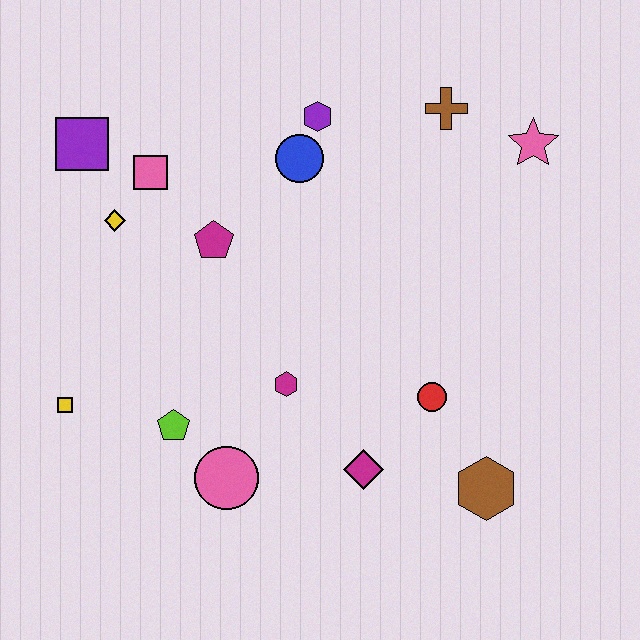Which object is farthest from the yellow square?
The pink star is farthest from the yellow square.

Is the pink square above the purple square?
No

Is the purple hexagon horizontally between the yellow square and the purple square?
No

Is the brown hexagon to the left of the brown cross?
No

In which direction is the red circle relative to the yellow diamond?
The red circle is to the right of the yellow diamond.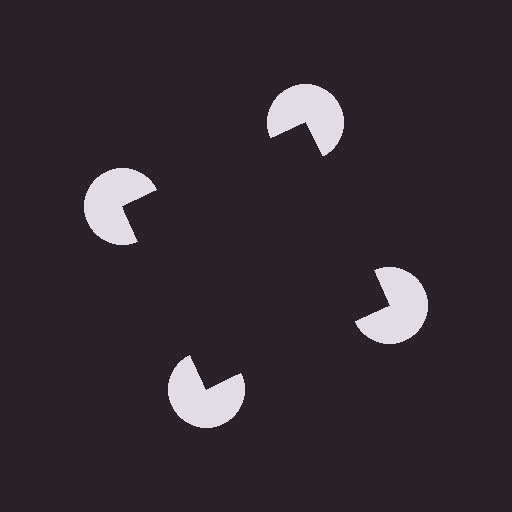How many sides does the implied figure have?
4 sides.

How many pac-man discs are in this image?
There are 4 — one at each vertex of the illusory square.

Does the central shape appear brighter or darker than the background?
It typically appears slightly darker than the background, even though no actual brightness change is drawn.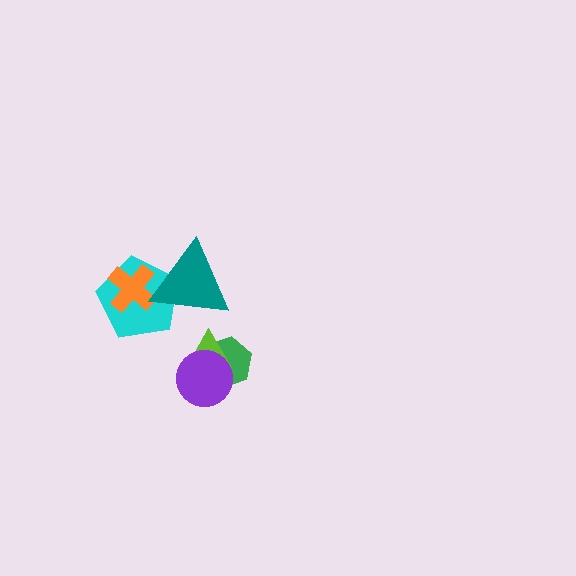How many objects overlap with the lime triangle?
2 objects overlap with the lime triangle.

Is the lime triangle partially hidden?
Yes, it is partially covered by another shape.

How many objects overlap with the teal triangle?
2 objects overlap with the teal triangle.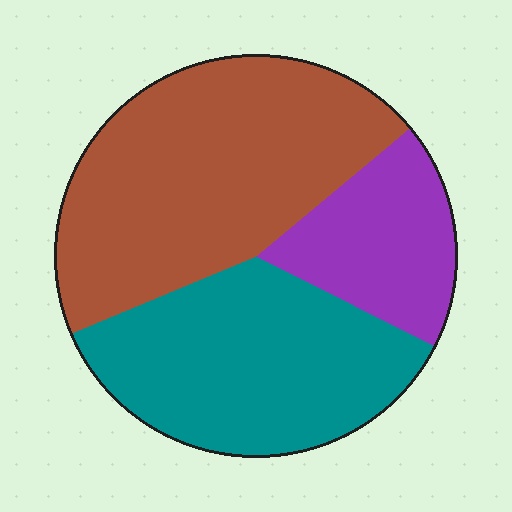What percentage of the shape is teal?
Teal takes up about three eighths (3/8) of the shape.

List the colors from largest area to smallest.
From largest to smallest: brown, teal, purple.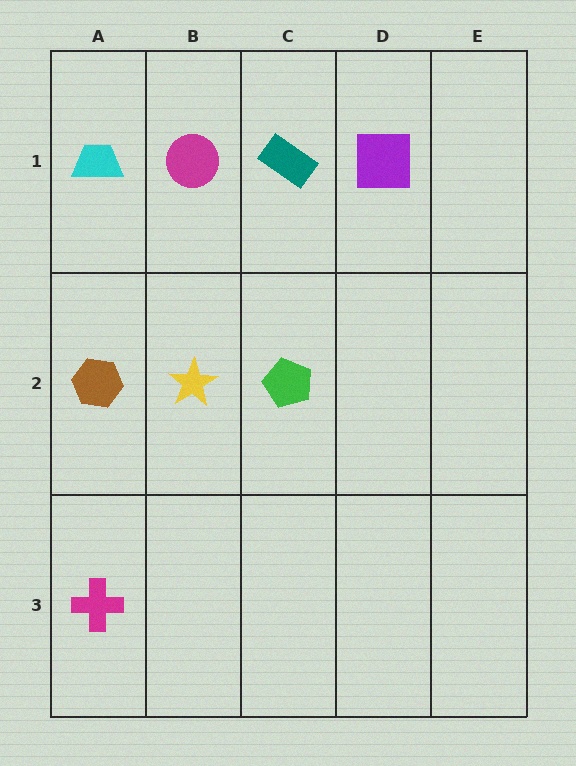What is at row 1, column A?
A cyan trapezoid.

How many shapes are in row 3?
1 shape.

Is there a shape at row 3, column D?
No, that cell is empty.